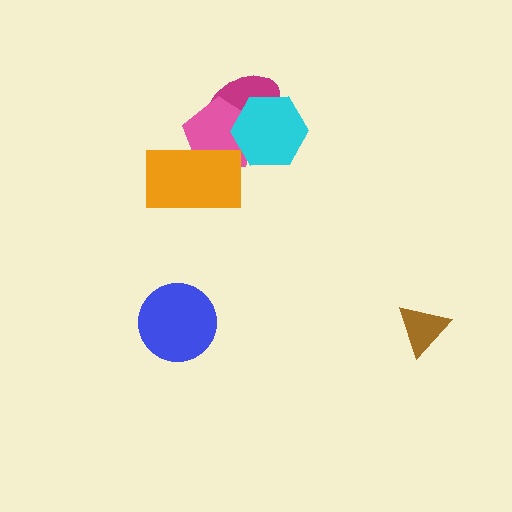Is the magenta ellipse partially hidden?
Yes, it is partially covered by another shape.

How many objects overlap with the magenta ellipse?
2 objects overlap with the magenta ellipse.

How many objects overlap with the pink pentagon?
3 objects overlap with the pink pentagon.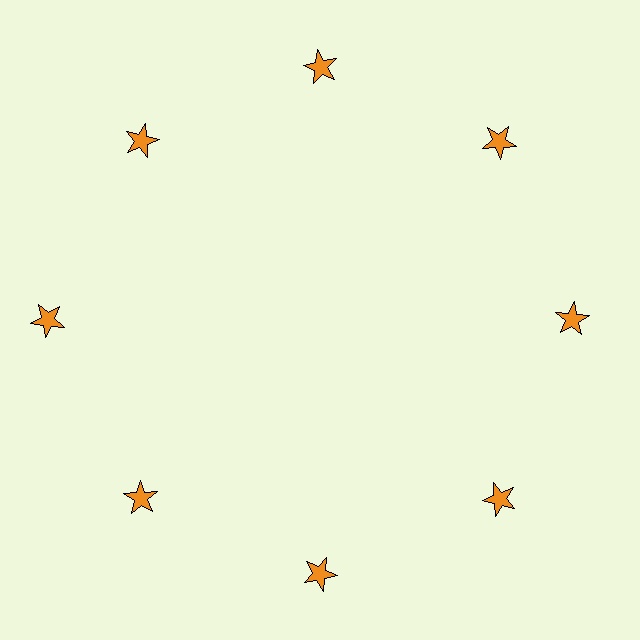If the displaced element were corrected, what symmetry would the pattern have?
It would have 8-fold rotational symmetry — the pattern would map onto itself every 45 degrees.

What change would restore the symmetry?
The symmetry would be restored by moving it inward, back onto the ring so that all 8 stars sit at equal angles and equal distance from the center.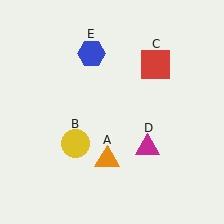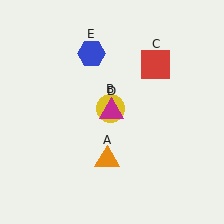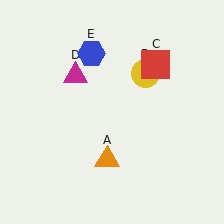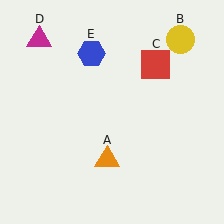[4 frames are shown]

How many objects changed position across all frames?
2 objects changed position: yellow circle (object B), magenta triangle (object D).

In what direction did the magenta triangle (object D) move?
The magenta triangle (object D) moved up and to the left.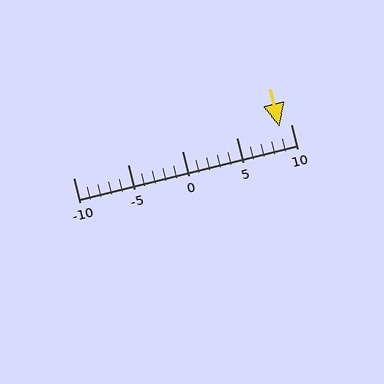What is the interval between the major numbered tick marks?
The major tick marks are spaced 5 units apart.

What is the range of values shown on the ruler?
The ruler shows values from -10 to 10.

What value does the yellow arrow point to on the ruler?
The yellow arrow points to approximately 9.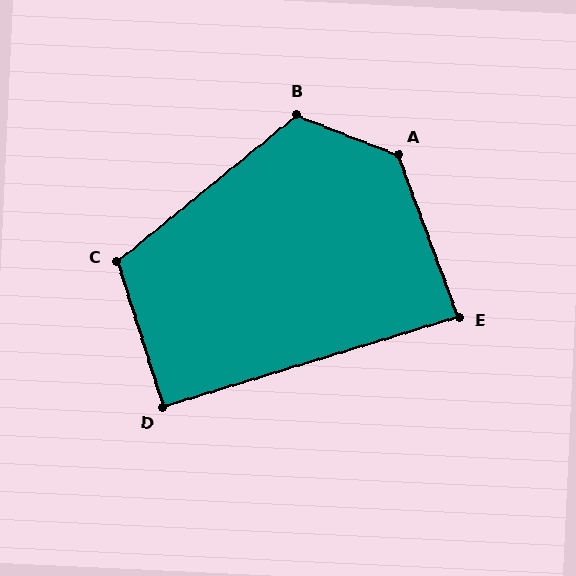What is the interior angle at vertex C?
Approximately 112 degrees (obtuse).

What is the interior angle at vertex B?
Approximately 120 degrees (obtuse).